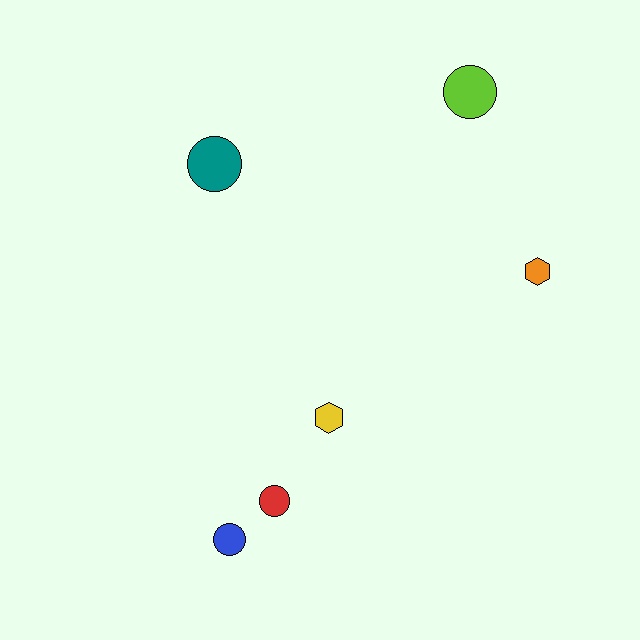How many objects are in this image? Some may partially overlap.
There are 6 objects.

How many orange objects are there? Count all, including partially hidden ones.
There is 1 orange object.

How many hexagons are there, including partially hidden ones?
There are 2 hexagons.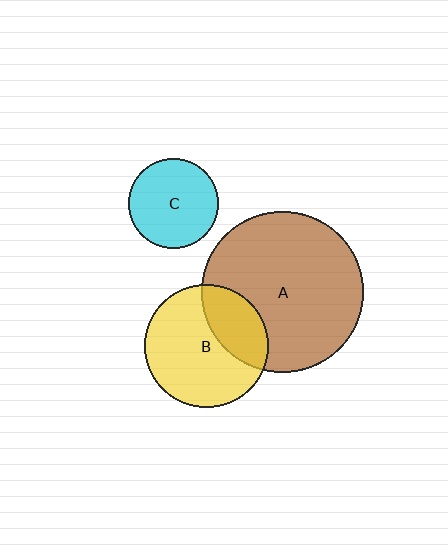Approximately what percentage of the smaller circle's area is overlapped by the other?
Approximately 30%.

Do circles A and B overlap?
Yes.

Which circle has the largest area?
Circle A (brown).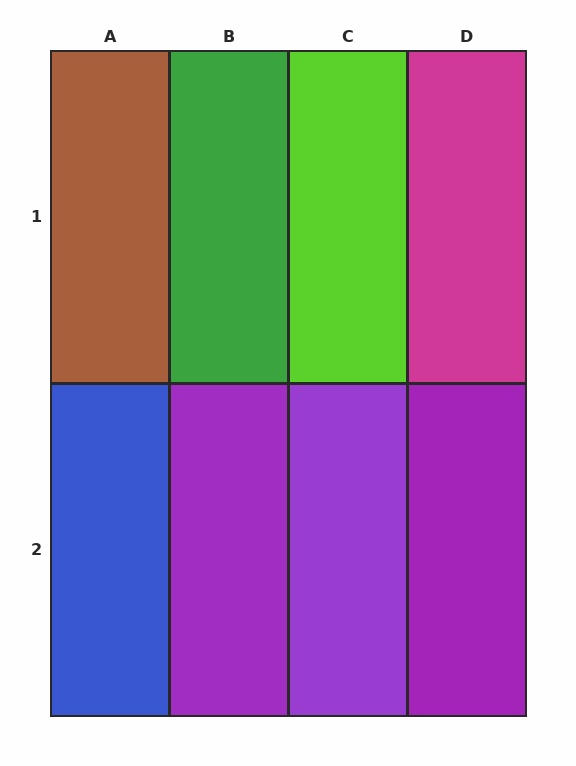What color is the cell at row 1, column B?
Green.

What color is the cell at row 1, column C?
Lime.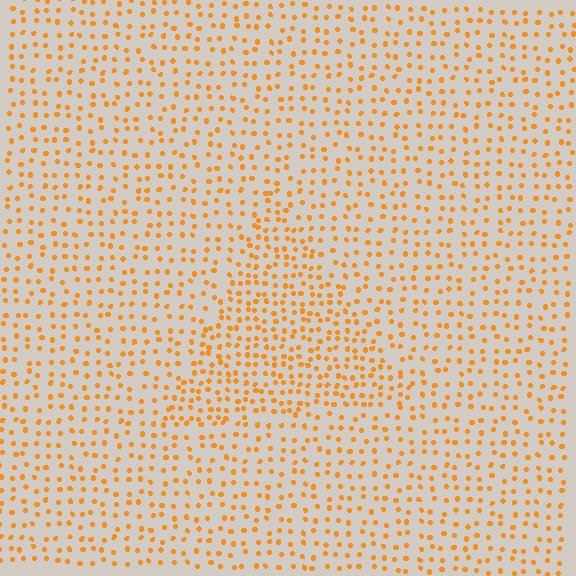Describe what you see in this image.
The image contains small orange elements arranged at two different densities. A triangle-shaped region is visible where the elements are more densely packed than the surrounding area.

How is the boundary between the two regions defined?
The boundary is defined by a change in element density (approximately 1.7x ratio). All elements are the same color, size, and shape.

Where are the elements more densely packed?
The elements are more densely packed inside the triangle boundary.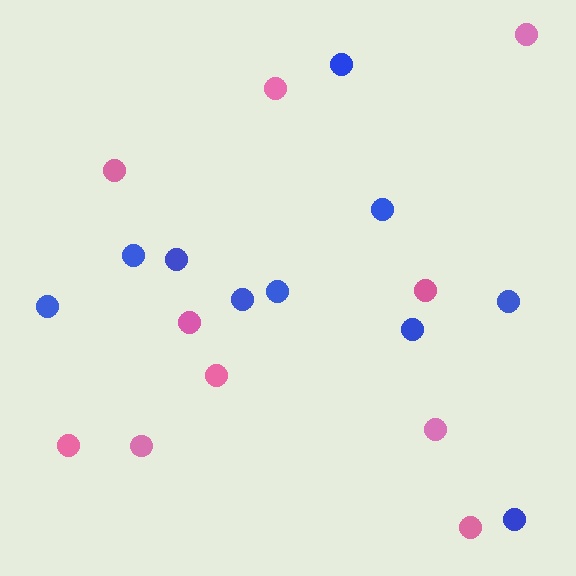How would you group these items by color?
There are 2 groups: one group of pink circles (10) and one group of blue circles (10).